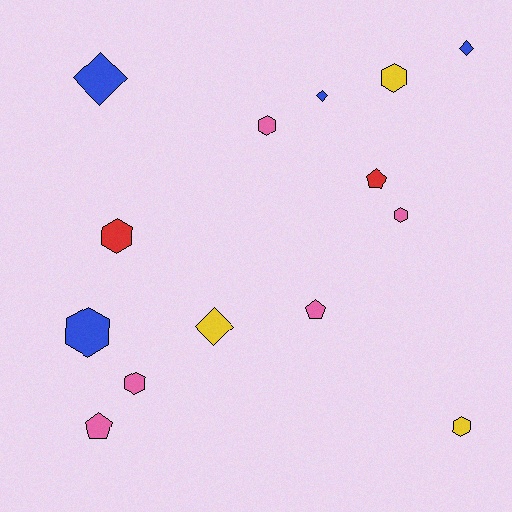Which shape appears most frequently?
Hexagon, with 7 objects.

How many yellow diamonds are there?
There is 1 yellow diamond.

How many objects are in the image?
There are 14 objects.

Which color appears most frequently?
Pink, with 5 objects.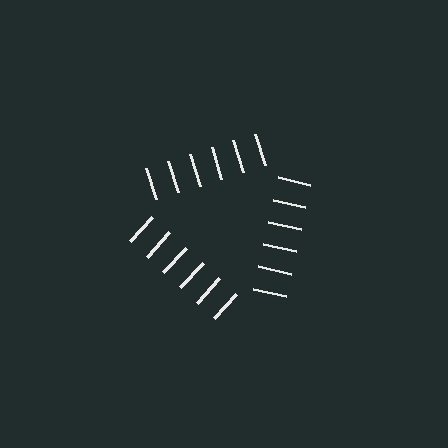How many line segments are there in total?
18 — 6 along each of the 3 edges.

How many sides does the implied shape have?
3 sides — the line-ends trace a triangle.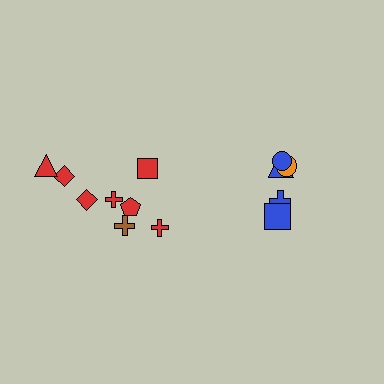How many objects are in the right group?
There are 5 objects.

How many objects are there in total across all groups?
There are 13 objects.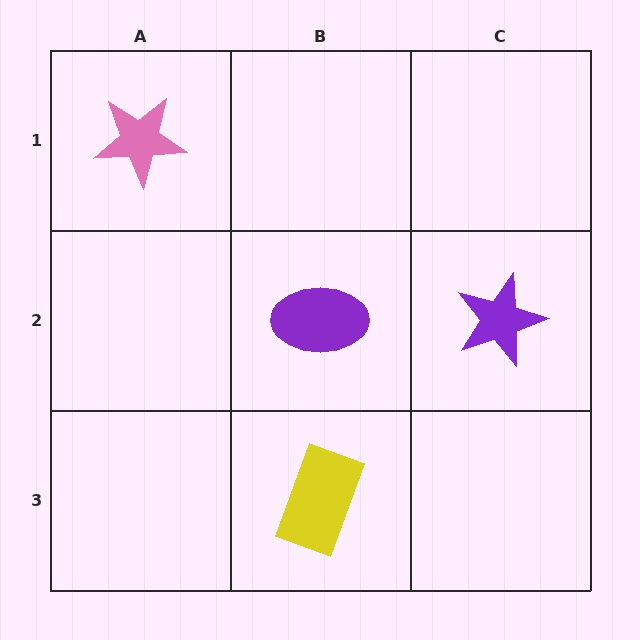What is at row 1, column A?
A pink star.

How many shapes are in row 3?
1 shape.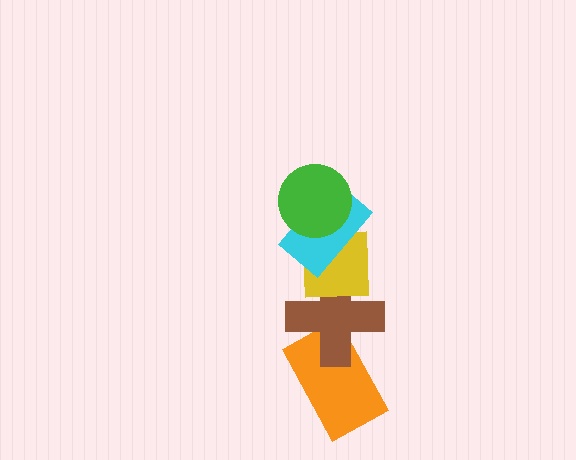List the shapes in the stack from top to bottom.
From top to bottom: the green circle, the cyan rectangle, the yellow square, the brown cross, the orange rectangle.